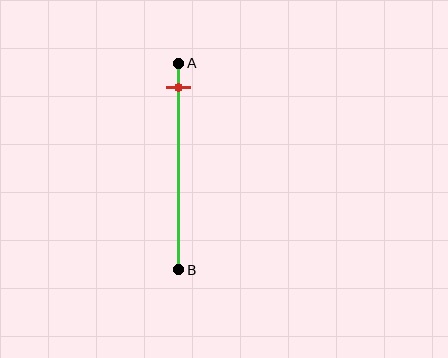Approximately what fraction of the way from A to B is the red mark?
The red mark is approximately 10% of the way from A to B.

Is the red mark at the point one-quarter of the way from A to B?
No, the mark is at about 10% from A, not at the 25% one-quarter point.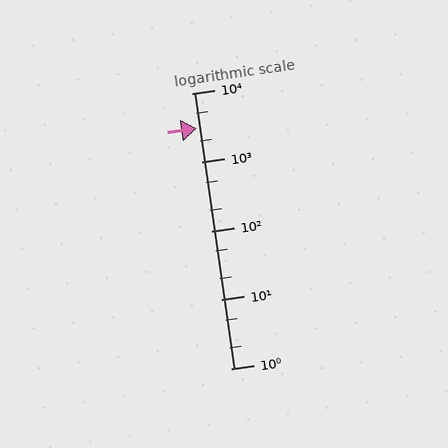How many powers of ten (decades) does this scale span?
The scale spans 4 decades, from 1 to 10000.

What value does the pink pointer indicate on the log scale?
The pointer indicates approximately 3100.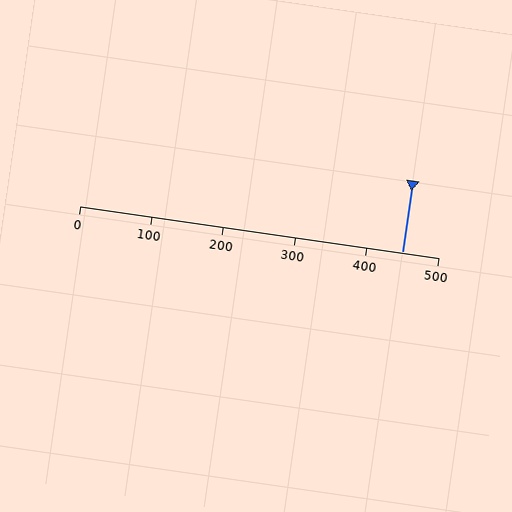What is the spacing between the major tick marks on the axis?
The major ticks are spaced 100 apart.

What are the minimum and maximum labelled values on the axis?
The axis runs from 0 to 500.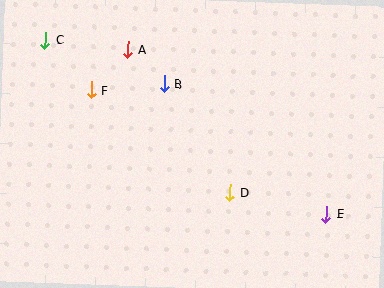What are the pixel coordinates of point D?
Point D is at (230, 193).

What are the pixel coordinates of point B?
Point B is at (164, 84).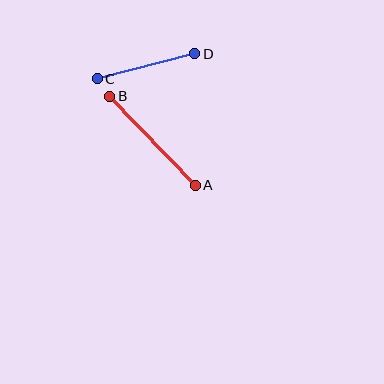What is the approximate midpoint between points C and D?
The midpoint is at approximately (146, 66) pixels.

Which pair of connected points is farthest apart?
Points A and B are farthest apart.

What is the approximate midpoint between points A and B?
The midpoint is at approximately (153, 141) pixels.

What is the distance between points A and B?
The distance is approximately 124 pixels.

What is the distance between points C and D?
The distance is approximately 101 pixels.